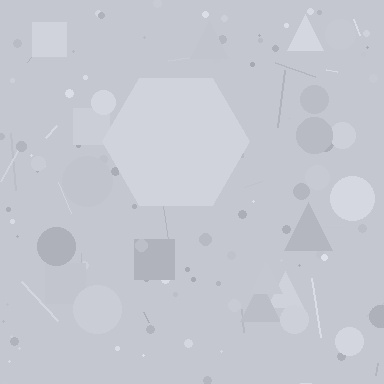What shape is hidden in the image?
A hexagon is hidden in the image.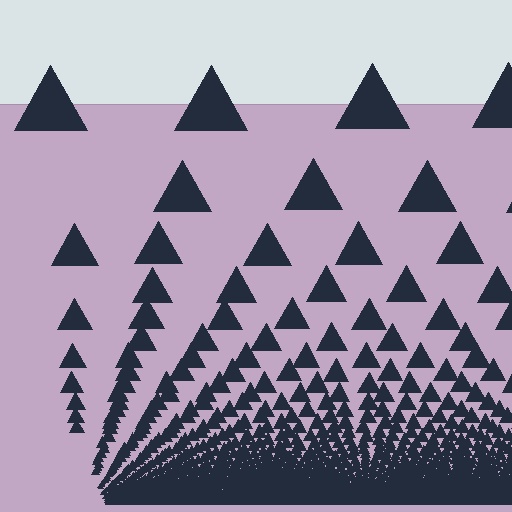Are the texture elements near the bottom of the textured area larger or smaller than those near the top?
Smaller. The gradient is inverted — elements near the bottom are smaller and denser.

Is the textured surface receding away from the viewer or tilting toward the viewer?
The surface appears to tilt toward the viewer. Texture elements get larger and sparser toward the top.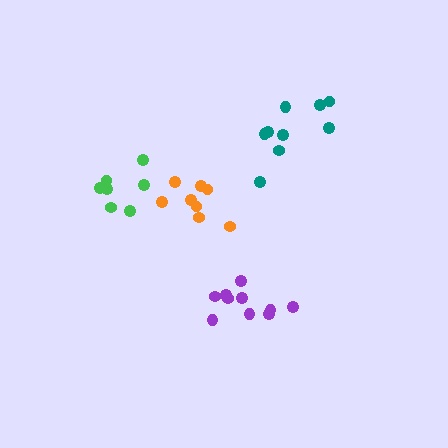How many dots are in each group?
Group 1: 7 dots, Group 2: 9 dots, Group 3: 8 dots, Group 4: 10 dots (34 total).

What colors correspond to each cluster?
The clusters are colored: green, teal, orange, purple.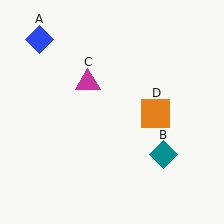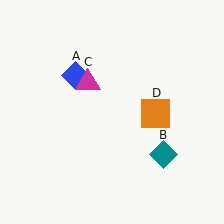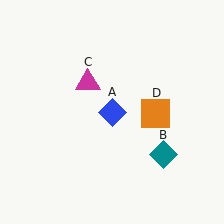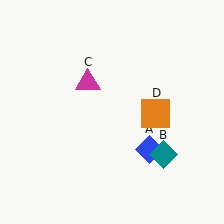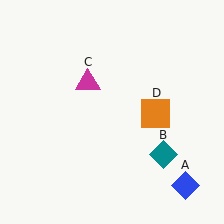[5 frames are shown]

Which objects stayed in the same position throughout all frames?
Teal diamond (object B) and magenta triangle (object C) and orange square (object D) remained stationary.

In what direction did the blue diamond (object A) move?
The blue diamond (object A) moved down and to the right.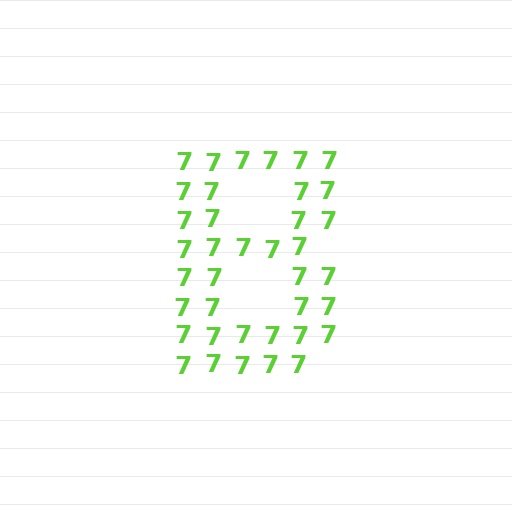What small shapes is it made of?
It is made of small digit 7's.